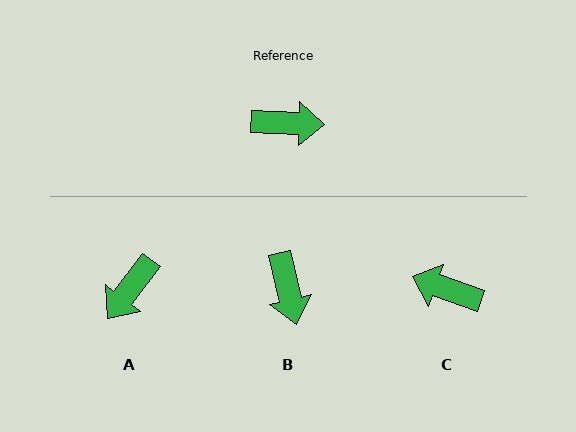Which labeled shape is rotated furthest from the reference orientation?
C, about 162 degrees away.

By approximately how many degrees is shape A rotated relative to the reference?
Approximately 125 degrees clockwise.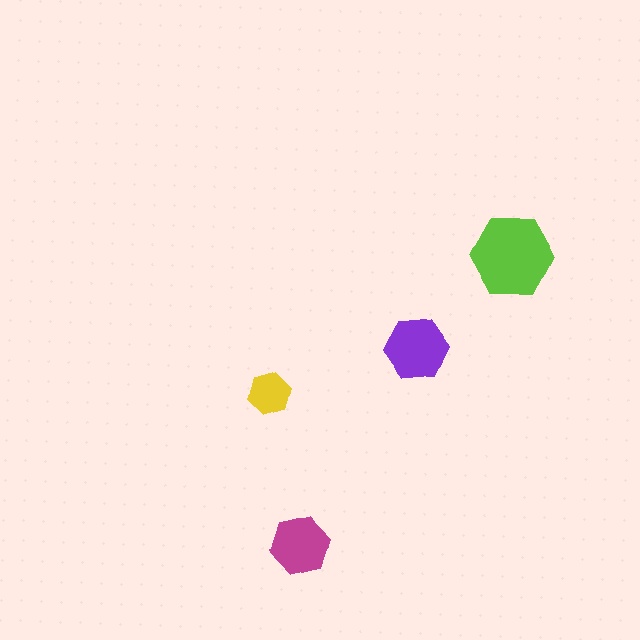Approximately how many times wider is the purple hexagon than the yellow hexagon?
About 1.5 times wider.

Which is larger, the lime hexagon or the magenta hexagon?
The lime one.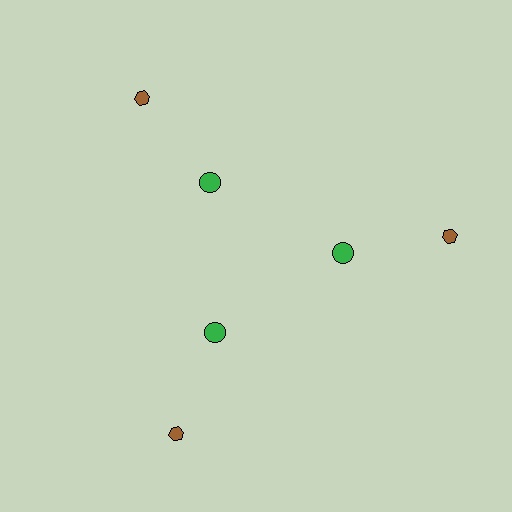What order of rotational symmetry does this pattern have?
This pattern has 3-fold rotational symmetry.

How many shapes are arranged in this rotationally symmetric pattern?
There are 6 shapes, arranged in 3 groups of 2.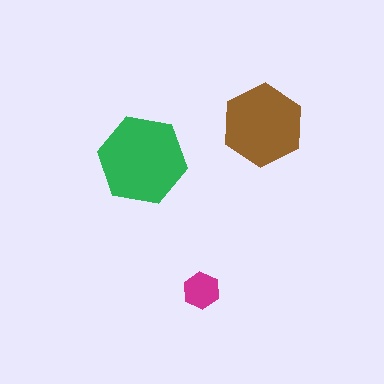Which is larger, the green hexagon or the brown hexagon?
The green one.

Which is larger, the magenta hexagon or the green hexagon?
The green one.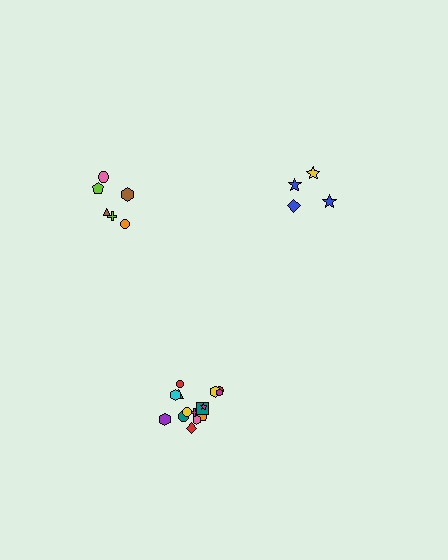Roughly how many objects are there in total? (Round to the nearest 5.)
Roughly 25 objects in total.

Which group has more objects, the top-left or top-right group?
The top-left group.